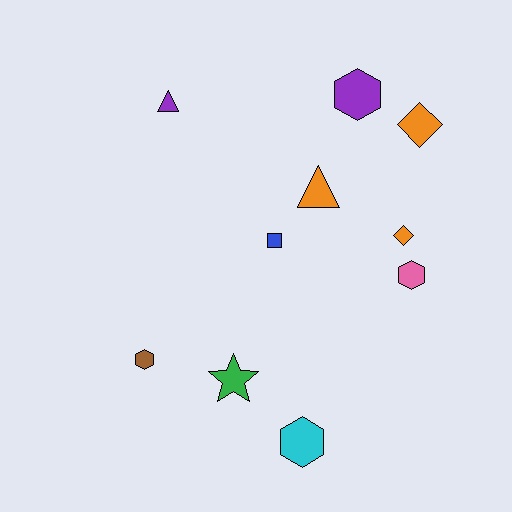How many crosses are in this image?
There are no crosses.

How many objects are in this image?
There are 10 objects.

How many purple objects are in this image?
There are 2 purple objects.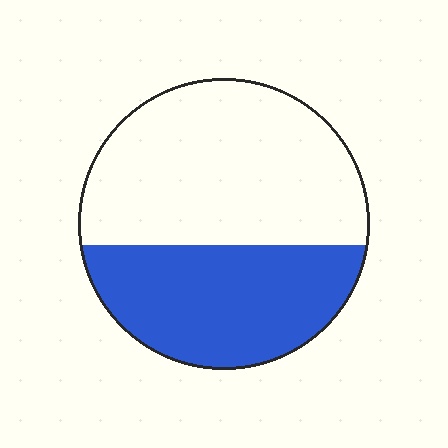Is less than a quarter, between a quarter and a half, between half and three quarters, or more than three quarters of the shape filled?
Between a quarter and a half.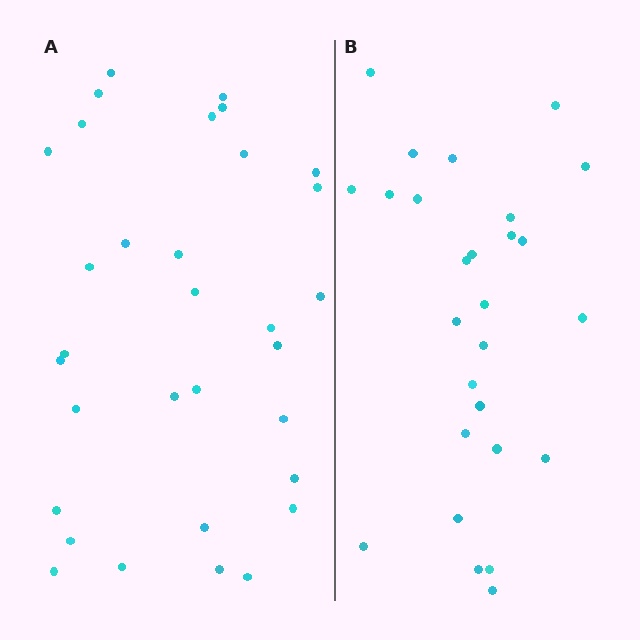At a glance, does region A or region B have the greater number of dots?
Region A (the left region) has more dots.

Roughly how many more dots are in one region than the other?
Region A has about 5 more dots than region B.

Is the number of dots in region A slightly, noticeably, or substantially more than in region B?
Region A has only slightly more — the two regions are fairly close. The ratio is roughly 1.2 to 1.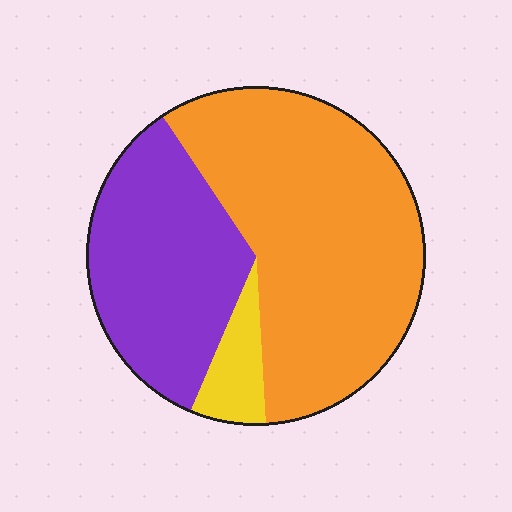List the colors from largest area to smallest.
From largest to smallest: orange, purple, yellow.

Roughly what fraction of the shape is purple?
Purple takes up about one third (1/3) of the shape.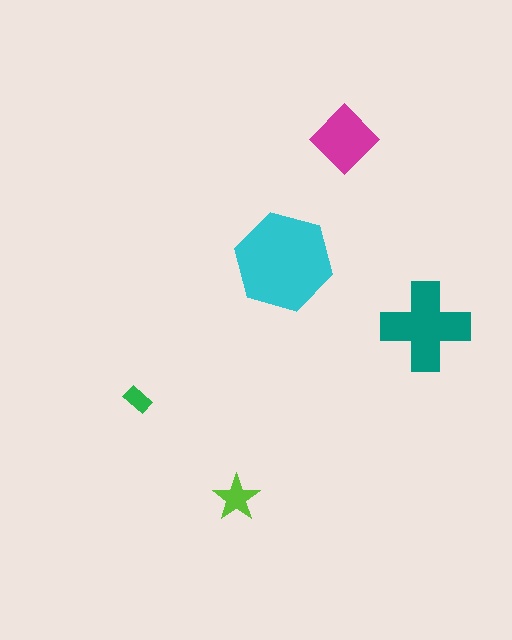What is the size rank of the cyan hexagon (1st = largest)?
1st.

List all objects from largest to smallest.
The cyan hexagon, the teal cross, the magenta diamond, the lime star, the green rectangle.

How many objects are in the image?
There are 5 objects in the image.